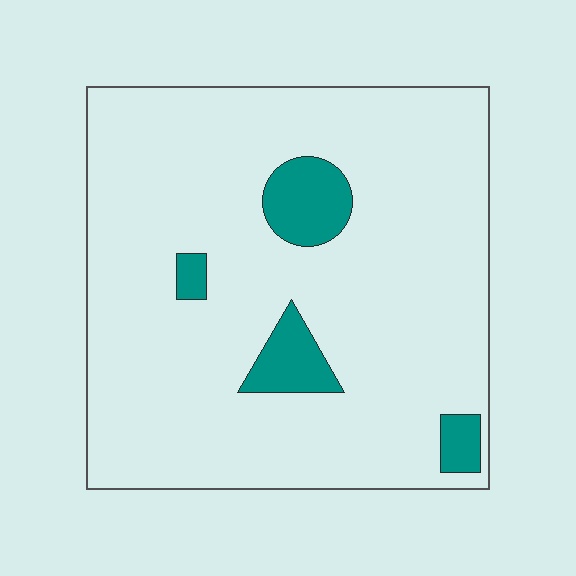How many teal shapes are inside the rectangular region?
4.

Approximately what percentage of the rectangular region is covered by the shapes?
Approximately 10%.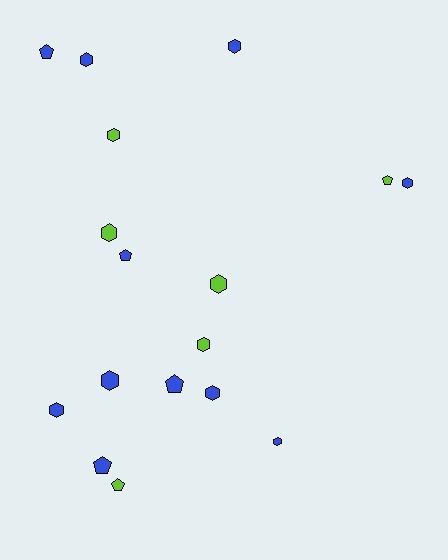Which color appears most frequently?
Blue, with 11 objects.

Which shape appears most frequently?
Hexagon, with 11 objects.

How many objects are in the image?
There are 17 objects.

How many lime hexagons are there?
There are 4 lime hexagons.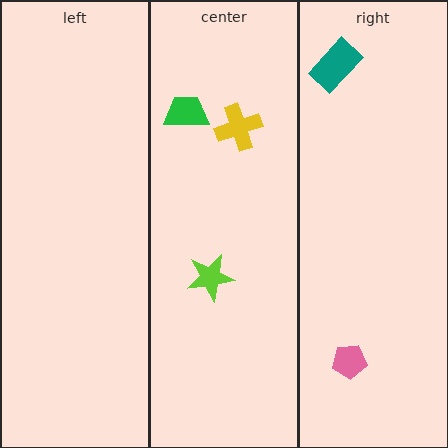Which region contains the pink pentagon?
The right region.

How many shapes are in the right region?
2.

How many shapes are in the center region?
3.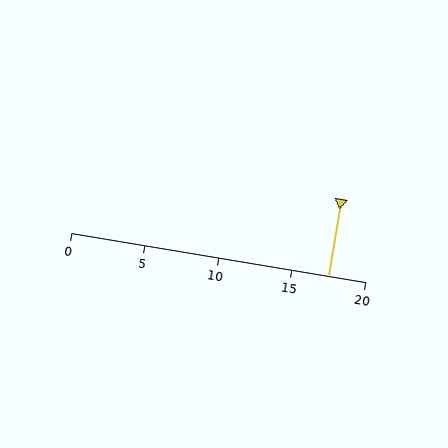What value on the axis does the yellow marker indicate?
The marker indicates approximately 17.5.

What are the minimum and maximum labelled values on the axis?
The axis runs from 0 to 20.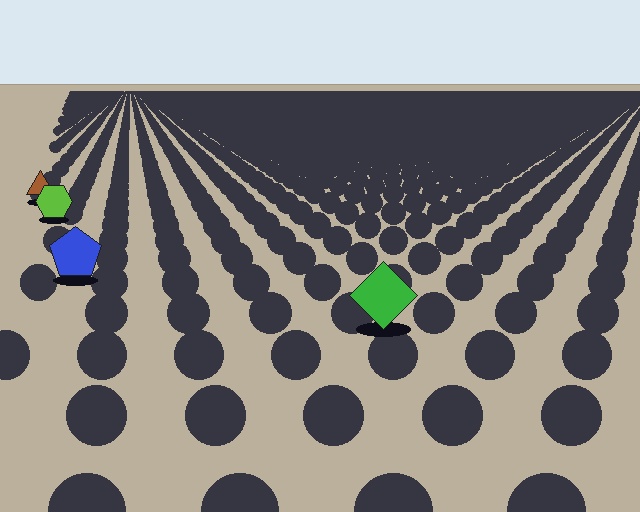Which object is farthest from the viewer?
The brown triangle is farthest from the viewer. It appears smaller and the ground texture around it is denser.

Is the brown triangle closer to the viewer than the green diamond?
No. The green diamond is closer — you can tell from the texture gradient: the ground texture is coarser near it.